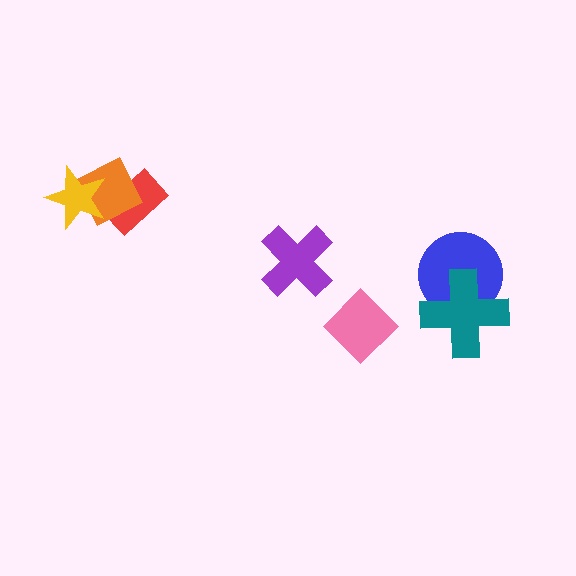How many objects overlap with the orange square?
2 objects overlap with the orange square.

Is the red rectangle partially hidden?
Yes, it is partially covered by another shape.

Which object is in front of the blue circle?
The teal cross is in front of the blue circle.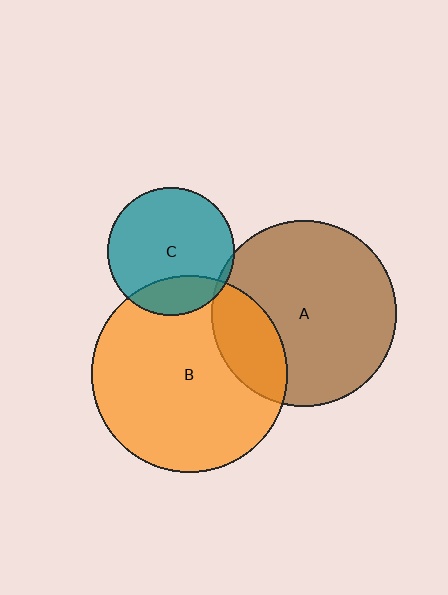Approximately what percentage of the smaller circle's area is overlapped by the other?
Approximately 20%.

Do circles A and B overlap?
Yes.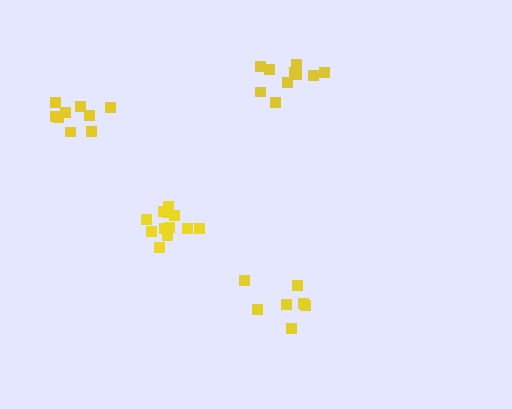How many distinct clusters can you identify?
There are 4 distinct clusters.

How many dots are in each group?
Group 1: 7 dots, Group 2: 12 dots, Group 3: 10 dots, Group 4: 9 dots (38 total).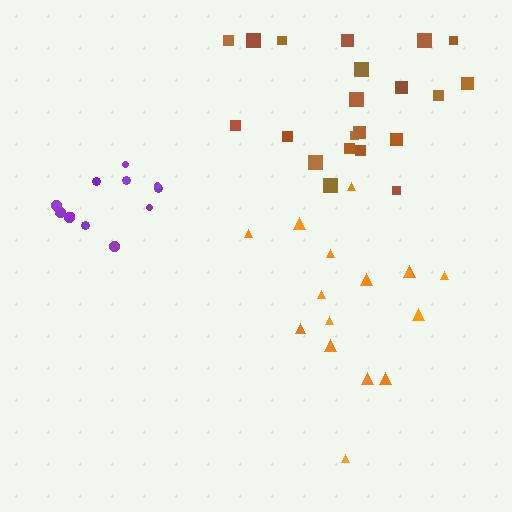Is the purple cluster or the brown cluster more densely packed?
Purple.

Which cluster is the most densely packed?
Purple.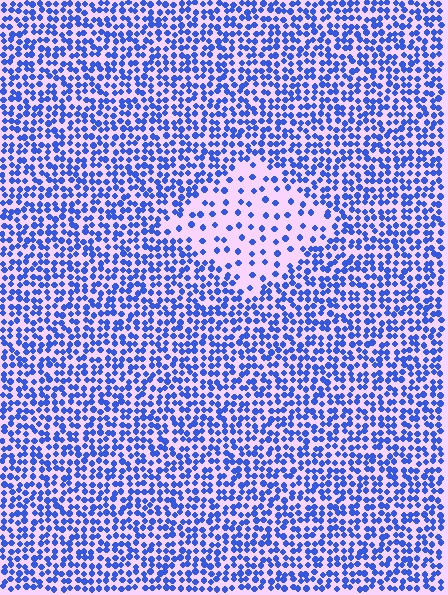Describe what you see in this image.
The image contains small blue elements arranged at two different densities. A diamond-shaped region is visible where the elements are less densely packed than the surrounding area.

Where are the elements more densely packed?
The elements are more densely packed outside the diamond boundary.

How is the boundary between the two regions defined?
The boundary is defined by a change in element density (approximately 2.8x ratio). All elements are the same color, size, and shape.